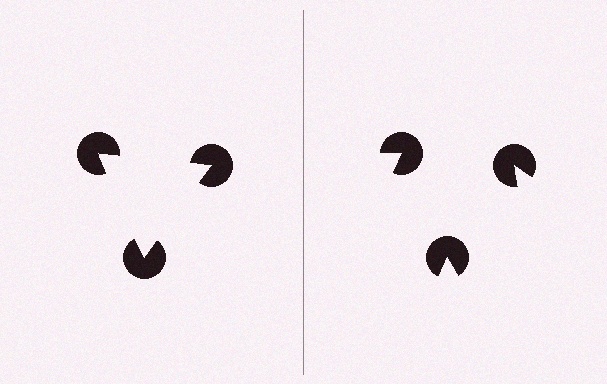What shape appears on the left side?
An illusory triangle.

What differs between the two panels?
The pac-man discs are positioned identically on both sides; only the wedge orientations differ. On the left they align to a triangle; on the right they are misaligned.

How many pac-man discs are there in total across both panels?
6 — 3 on each side.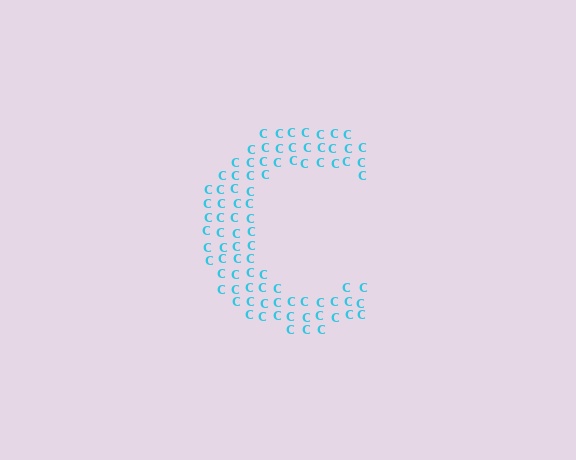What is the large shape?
The large shape is the letter C.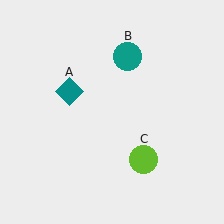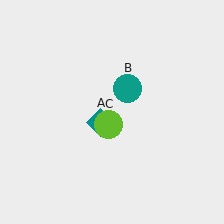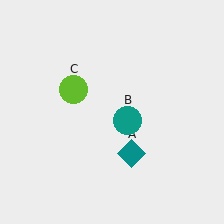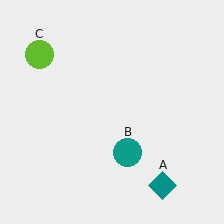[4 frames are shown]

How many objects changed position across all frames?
3 objects changed position: teal diamond (object A), teal circle (object B), lime circle (object C).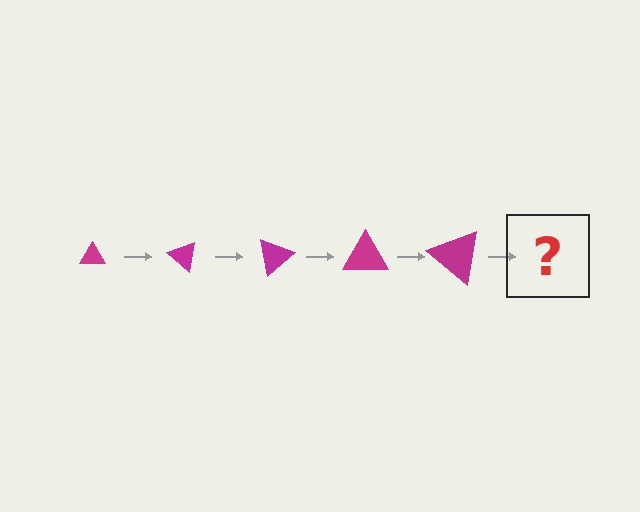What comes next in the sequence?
The next element should be a triangle, larger than the previous one and rotated 200 degrees from the start.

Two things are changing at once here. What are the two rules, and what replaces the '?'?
The two rules are that the triangle grows larger each step and it rotates 40 degrees each step. The '?' should be a triangle, larger than the previous one and rotated 200 degrees from the start.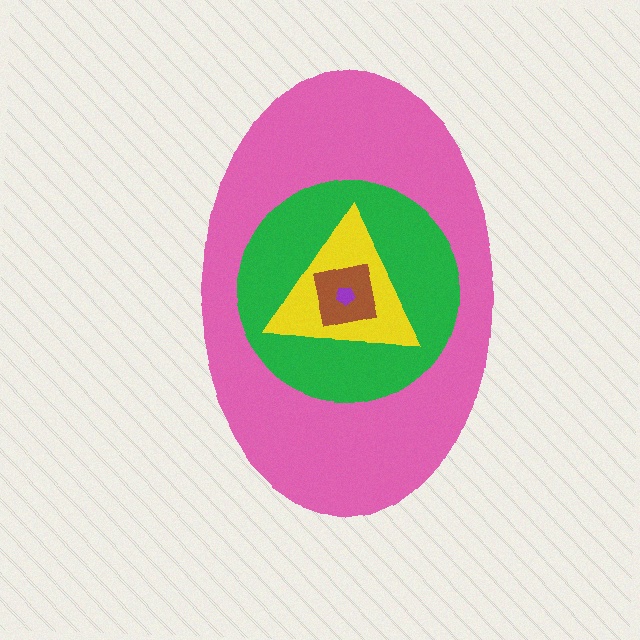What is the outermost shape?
The pink ellipse.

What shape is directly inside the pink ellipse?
The green circle.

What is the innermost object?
The purple pentagon.